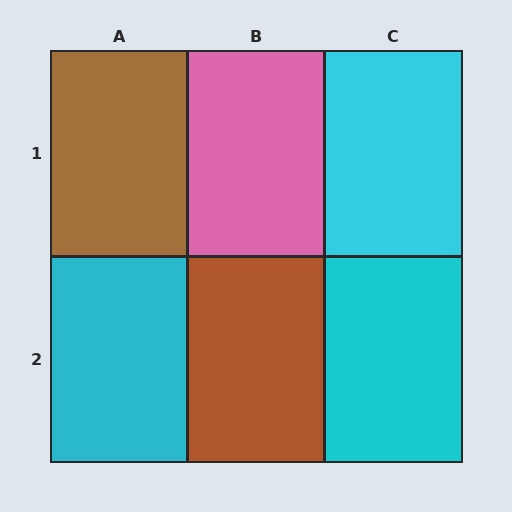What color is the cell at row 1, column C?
Cyan.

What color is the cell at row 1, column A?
Brown.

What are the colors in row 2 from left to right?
Cyan, brown, cyan.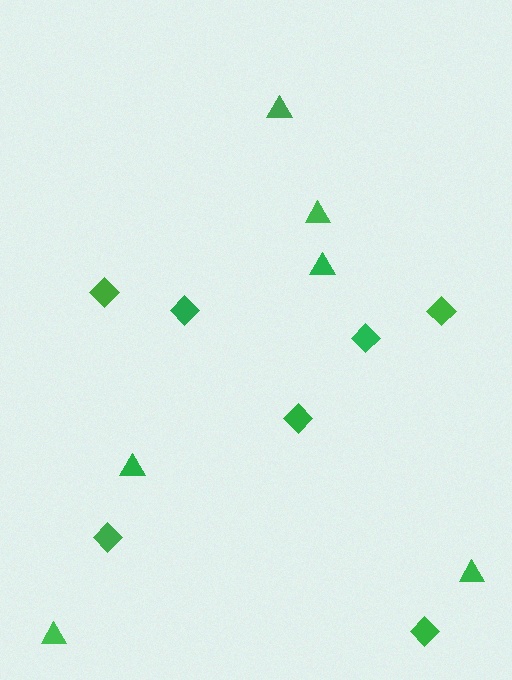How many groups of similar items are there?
There are 2 groups: one group of diamonds (7) and one group of triangles (6).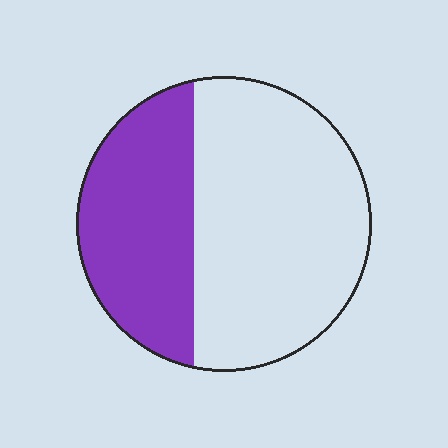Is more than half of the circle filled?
No.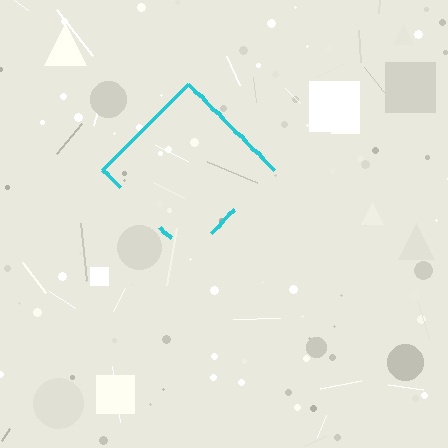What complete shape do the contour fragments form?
The contour fragments form a diamond.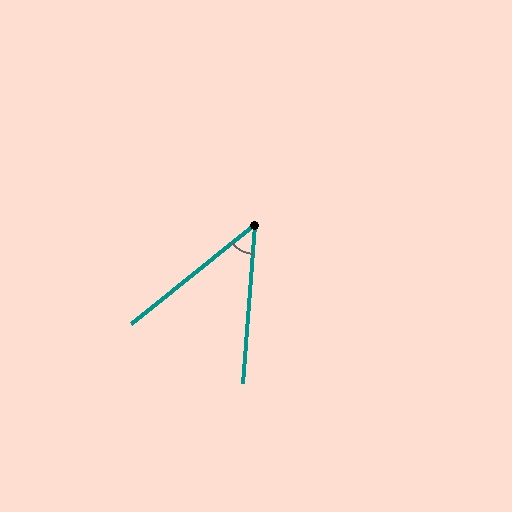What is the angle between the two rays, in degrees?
Approximately 47 degrees.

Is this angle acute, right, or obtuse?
It is acute.